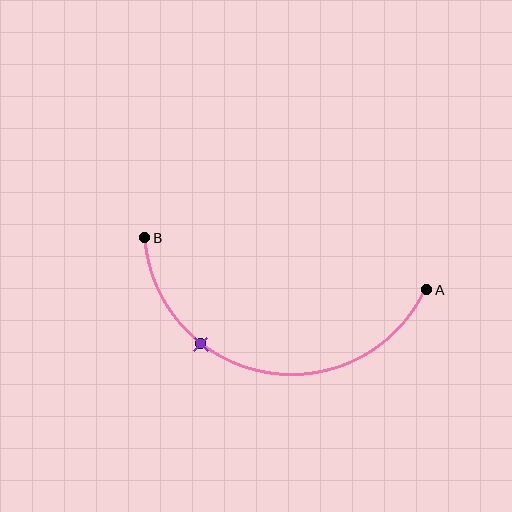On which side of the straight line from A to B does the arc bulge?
The arc bulges below the straight line connecting A and B.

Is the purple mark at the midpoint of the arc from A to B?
No. The purple mark lies on the arc but is closer to endpoint B. The arc midpoint would be at the point on the curve equidistant along the arc from both A and B.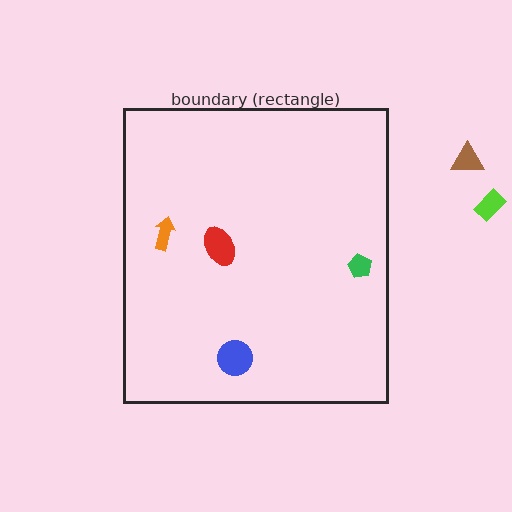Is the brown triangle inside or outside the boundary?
Outside.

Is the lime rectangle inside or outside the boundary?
Outside.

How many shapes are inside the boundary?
4 inside, 2 outside.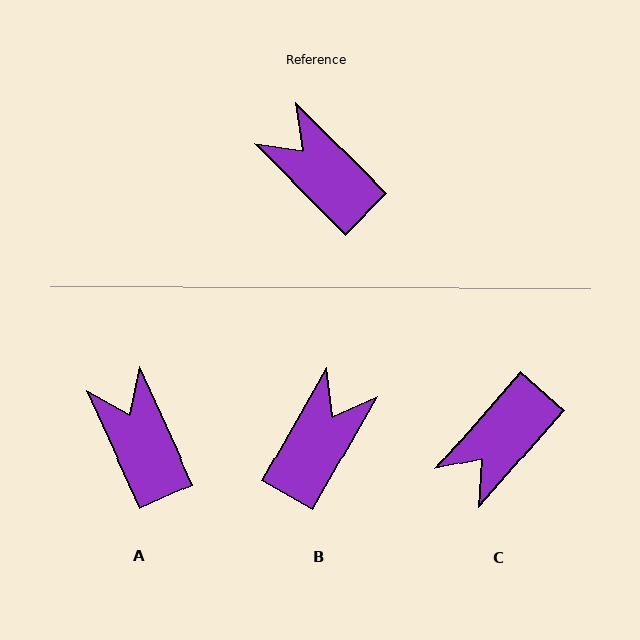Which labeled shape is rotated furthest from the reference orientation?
C, about 94 degrees away.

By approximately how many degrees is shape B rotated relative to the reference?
Approximately 75 degrees clockwise.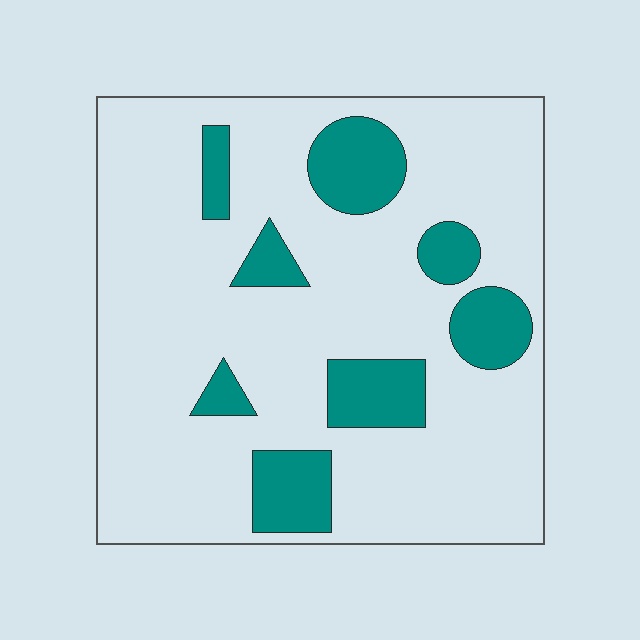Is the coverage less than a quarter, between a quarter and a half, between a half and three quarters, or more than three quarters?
Less than a quarter.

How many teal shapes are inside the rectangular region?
8.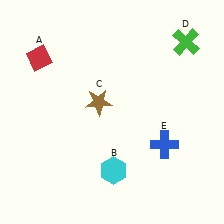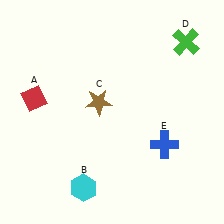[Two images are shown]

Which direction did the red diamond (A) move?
The red diamond (A) moved down.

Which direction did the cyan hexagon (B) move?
The cyan hexagon (B) moved left.